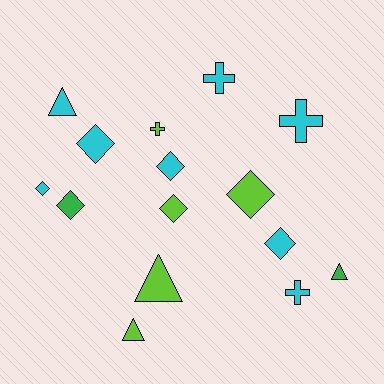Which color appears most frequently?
Cyan, with 8 objects.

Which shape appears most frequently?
Diamond, with 7 objects.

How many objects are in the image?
There are 15 objects.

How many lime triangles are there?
There are 2 lime triangles.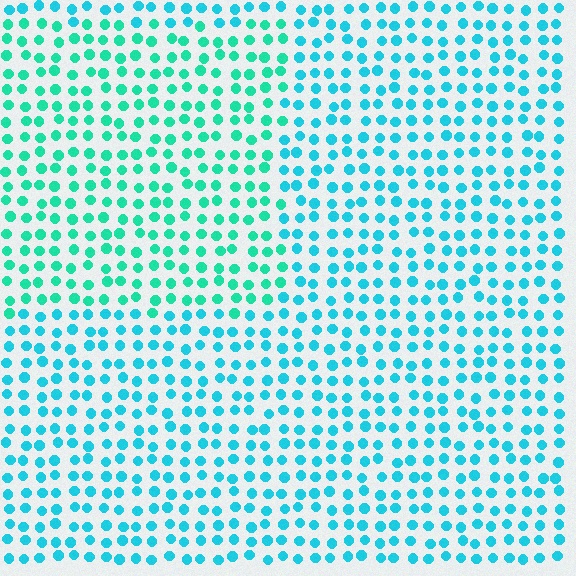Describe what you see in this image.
The image is filled with small cyan elements in a uniform arrangement. A rectangle-shaped region is visible where the elements are tinted to a slightly different hue, forming a subtle color boundary.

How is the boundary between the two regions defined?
The boundary is defined purely by a slight shift in hue (about 25 degrees). Spacing, size, and orientation are identical on both sides.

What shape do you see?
I see a rectangle.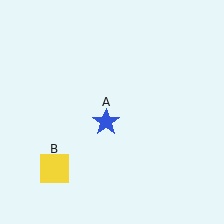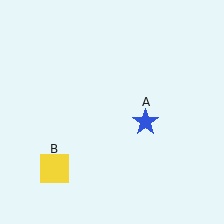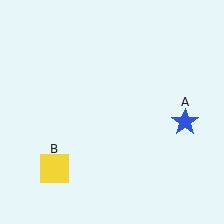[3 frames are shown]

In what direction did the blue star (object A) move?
The blue star (object A) moved right.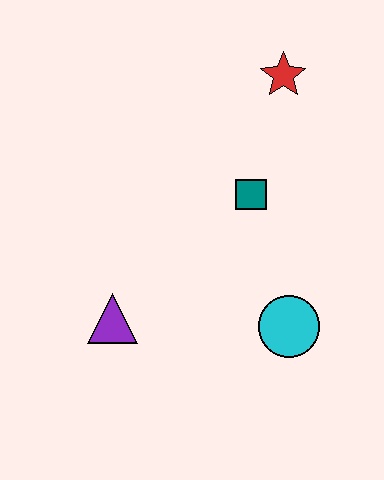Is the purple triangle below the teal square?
Yes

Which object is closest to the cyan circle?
The teal square is closest to the cyan circle.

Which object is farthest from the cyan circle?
The red star is farthest from the cyan circle.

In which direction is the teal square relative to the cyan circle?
The teal square is above the cyan circle.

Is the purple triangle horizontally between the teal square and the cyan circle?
No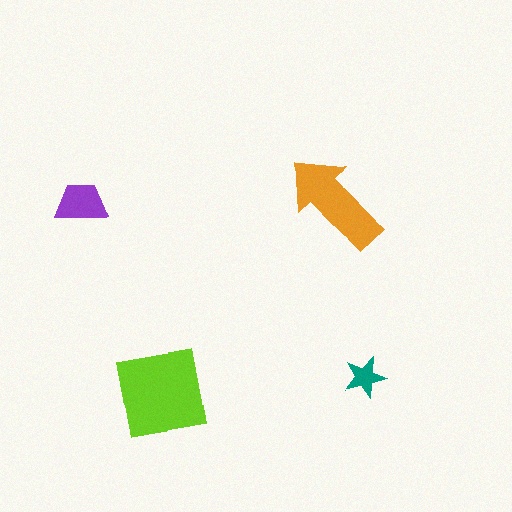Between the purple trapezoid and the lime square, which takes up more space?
The lime square.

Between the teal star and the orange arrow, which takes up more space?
The orange arrow.